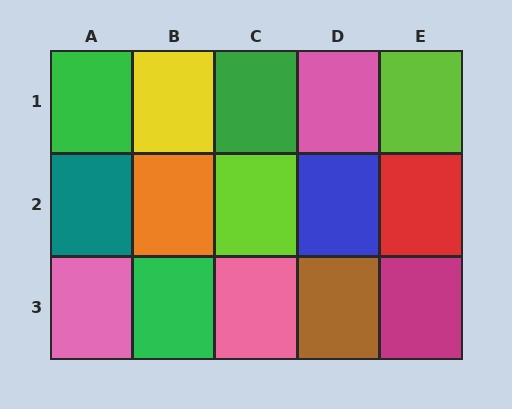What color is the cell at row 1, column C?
Green.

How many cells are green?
3 cells are green.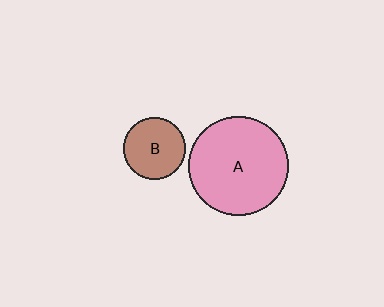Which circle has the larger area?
Circle A (pink).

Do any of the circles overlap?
No, none of the circles overlap.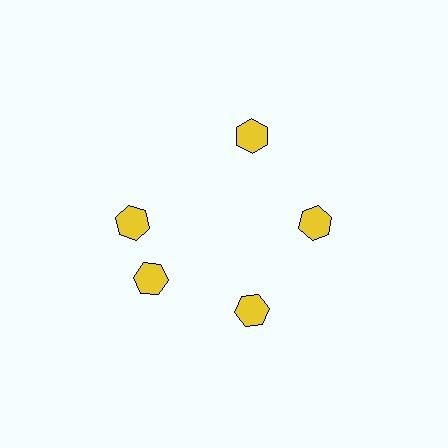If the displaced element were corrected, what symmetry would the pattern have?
It would have 5-fold rotational symmetry — the pattern would map onto itself every 72 degrees.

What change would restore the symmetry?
The symmetry would be restored by rotating it back into even spacing with its neighbors so that all 5 hexagons sit at equal angles and equal distance from the center.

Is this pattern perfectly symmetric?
No. The 5 yellow hexagons are arranged in a ring, but one element near the 10 o'clock position is rotated out of alignment along the ring, breaking the 5-fold rotational symmetry.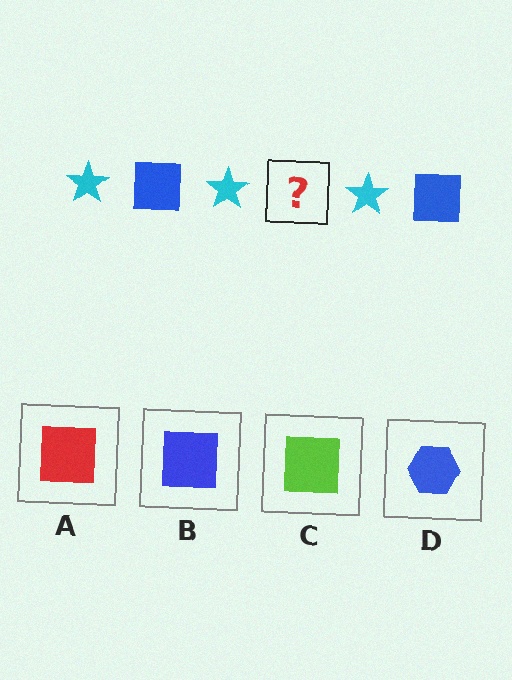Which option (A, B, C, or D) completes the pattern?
B.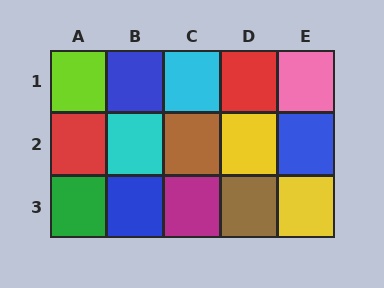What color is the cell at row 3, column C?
Magenta.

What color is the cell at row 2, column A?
Red.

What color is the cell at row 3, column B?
Blue.